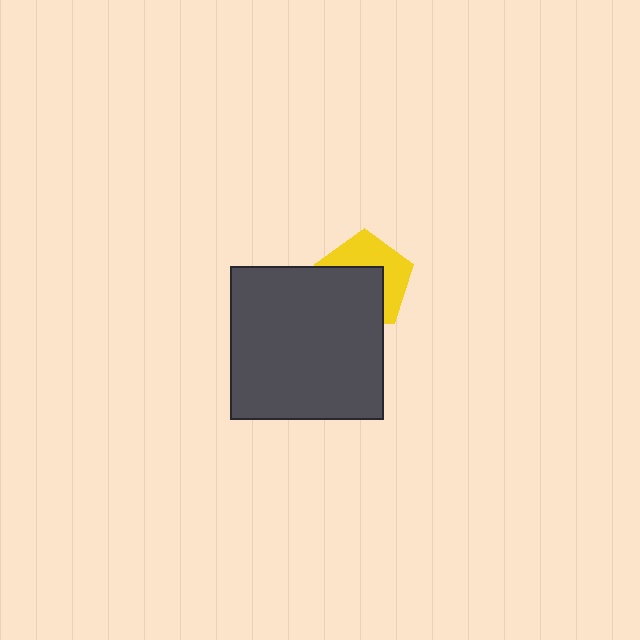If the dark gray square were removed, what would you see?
You would see the complete yellow pentagon.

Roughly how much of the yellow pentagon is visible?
About half of it is visible (roughly 47%).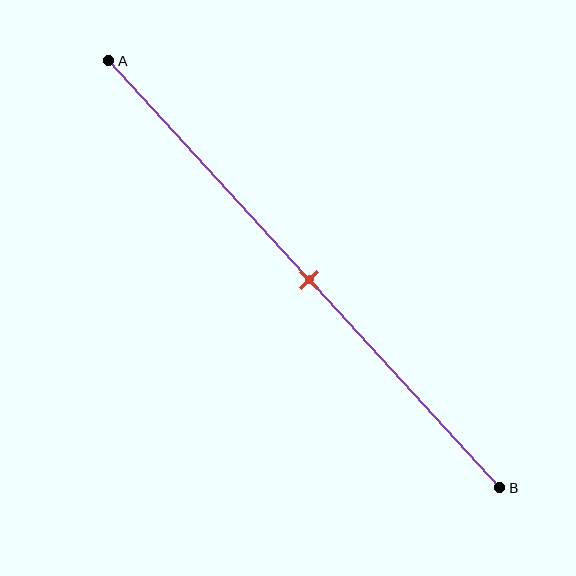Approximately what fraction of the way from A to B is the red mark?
The red mark is approximately 50% of the way from A to B.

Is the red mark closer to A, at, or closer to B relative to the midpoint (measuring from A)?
The red mark is approximately at the midpoint of segment AB.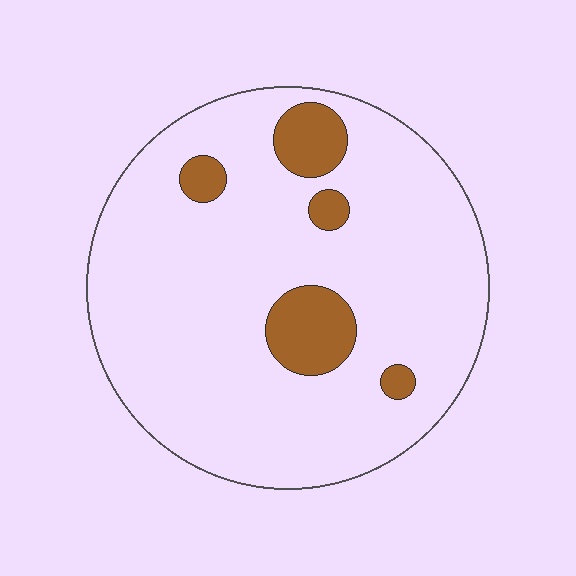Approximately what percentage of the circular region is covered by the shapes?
Approximately 10%.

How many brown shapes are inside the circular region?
5.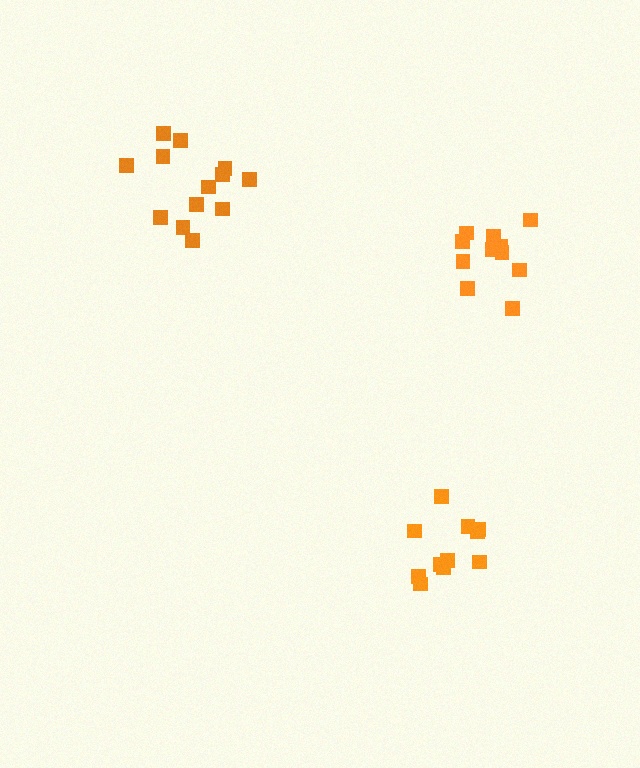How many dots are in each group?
Group 1: 13 dots, Group 2: 11 dots, Group 3: 11 dots (35 total).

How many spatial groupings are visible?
There are 3 spatial groupings.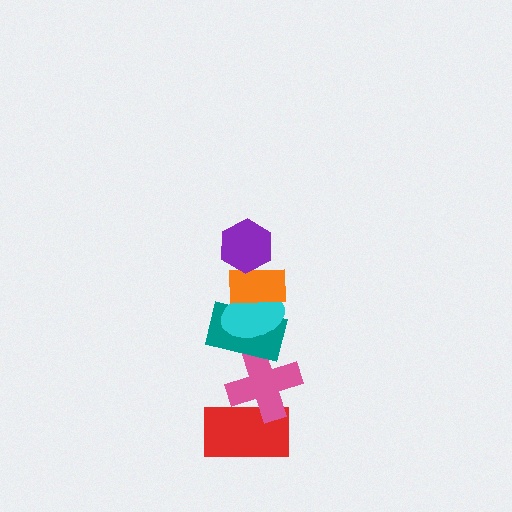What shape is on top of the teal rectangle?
The cyan ellipse is on top of the teal rectangle.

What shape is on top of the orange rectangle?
The purple hexagon is on top of the orange rectangle.